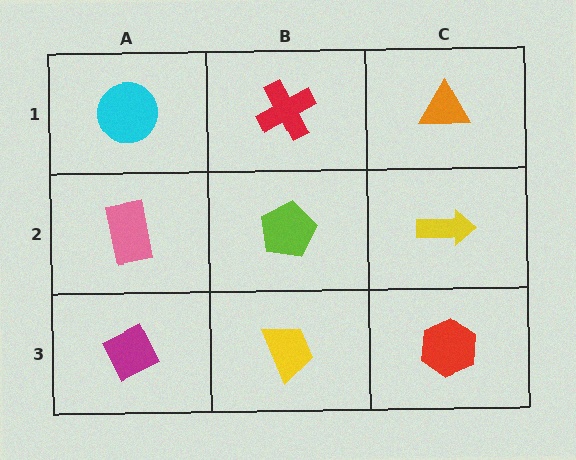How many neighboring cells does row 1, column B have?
3.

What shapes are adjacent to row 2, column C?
An orange triangle (row 1, column C), a red hexagon (row 3, column C), a lime pentagon (row 2, column B).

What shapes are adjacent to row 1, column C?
A yellow arrow (row 2, column C), a red cross (row 1, column B).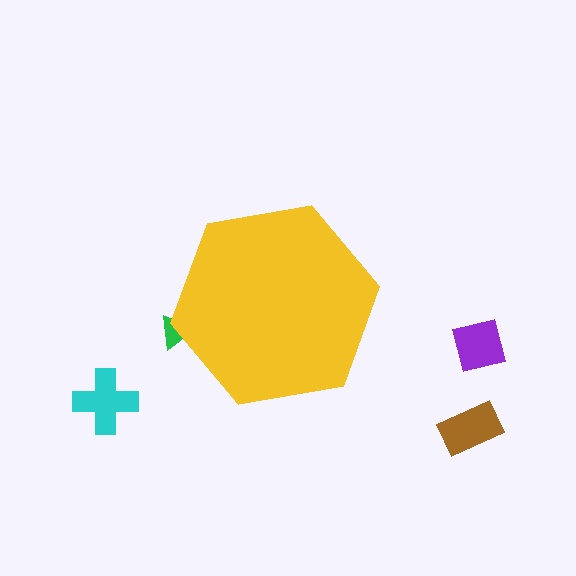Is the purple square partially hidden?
No, the purple square is fully visible.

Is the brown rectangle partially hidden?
No, the brown rectangle is fully visible.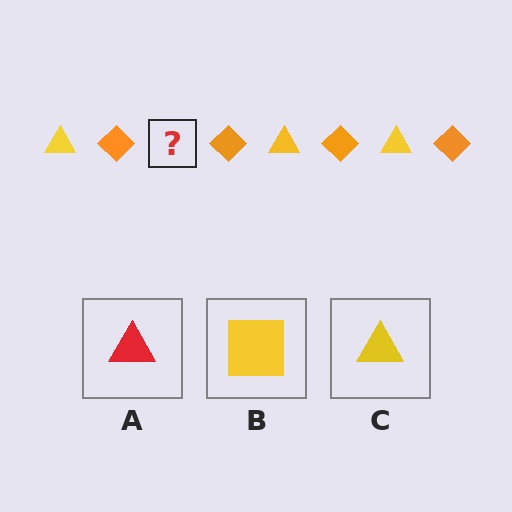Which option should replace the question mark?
Option C.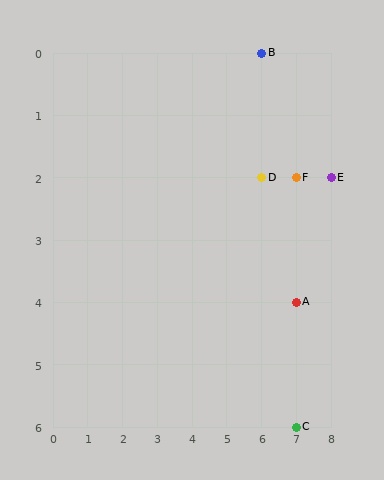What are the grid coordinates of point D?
Point D is at grid coordinates (6, 2).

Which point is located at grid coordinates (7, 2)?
Point F is at (7, 2).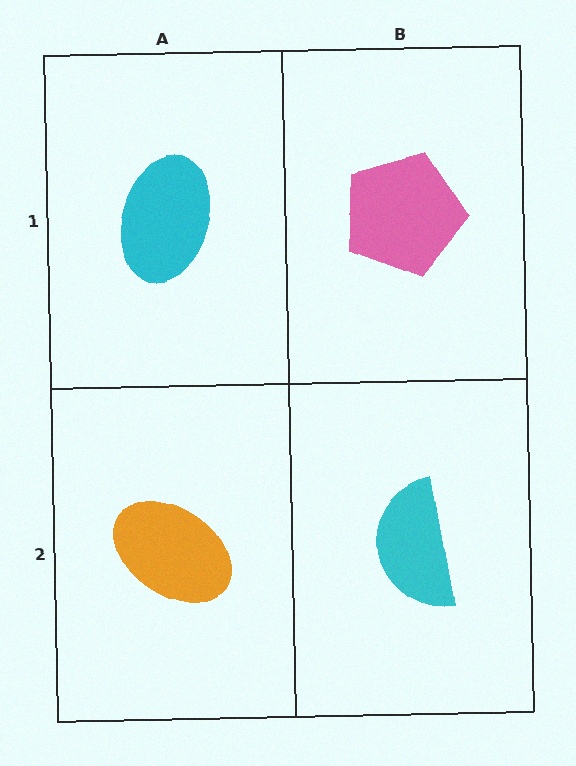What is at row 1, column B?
A pink pentagon.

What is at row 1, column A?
A cyan ellipse.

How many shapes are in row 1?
2 shapes.